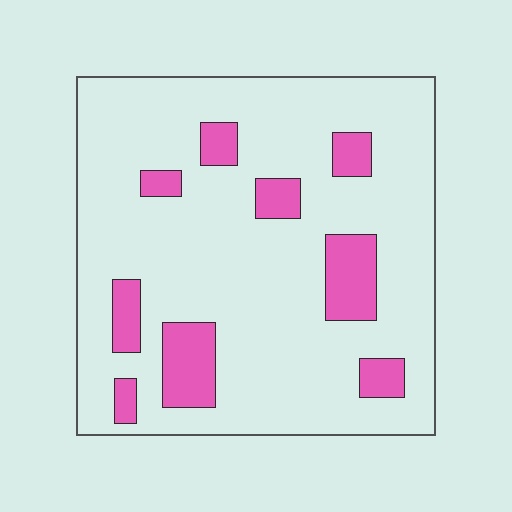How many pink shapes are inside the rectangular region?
9.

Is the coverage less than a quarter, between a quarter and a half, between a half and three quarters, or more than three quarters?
Less than a quarter.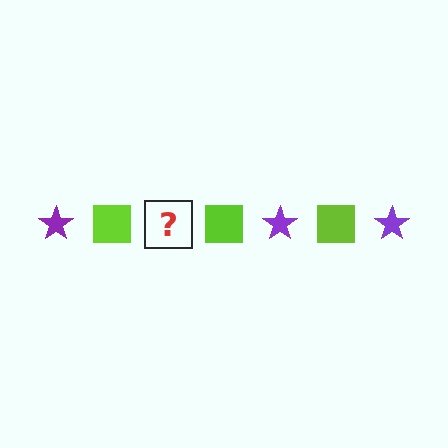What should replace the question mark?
The question mark should be replaced with a purple star.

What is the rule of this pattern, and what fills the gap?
The rule is that the pattern alternates between purple star and lime square. The gap should be filled with a purple star.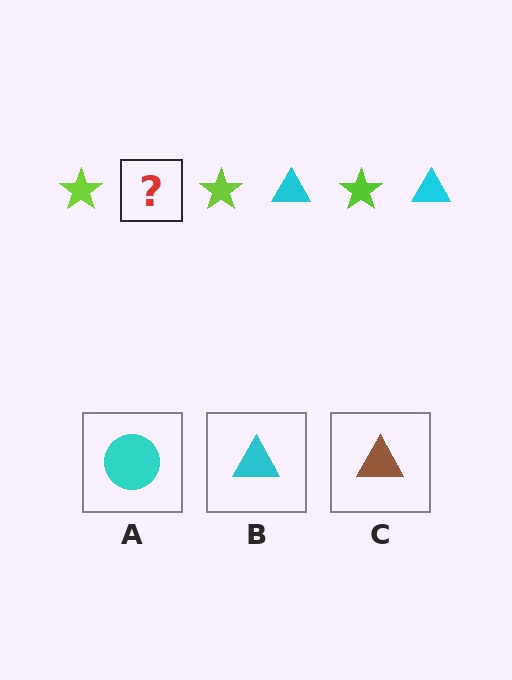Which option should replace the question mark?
Option B.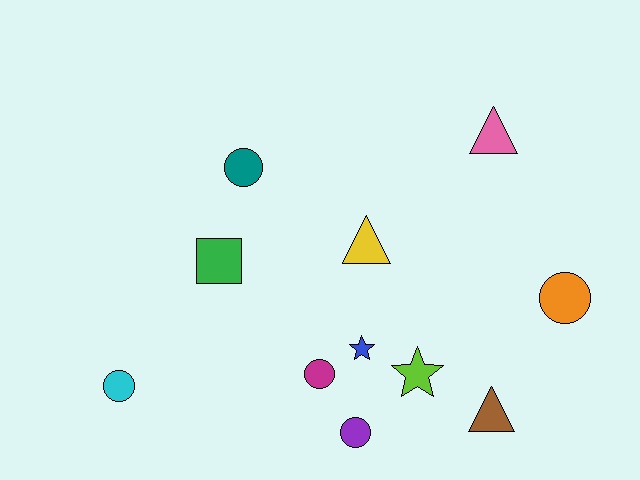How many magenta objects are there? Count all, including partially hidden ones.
There is 1 magenta object.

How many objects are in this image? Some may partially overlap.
There are 11 objects.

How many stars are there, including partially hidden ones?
There are 2 stars.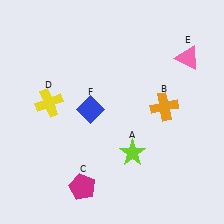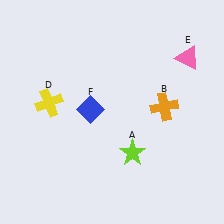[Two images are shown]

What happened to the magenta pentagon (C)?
The magenta pentagon (C) was removed in Image 2. It was in the bottom-left area of Image 1.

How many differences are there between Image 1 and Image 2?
There is 1 difference between the two images.